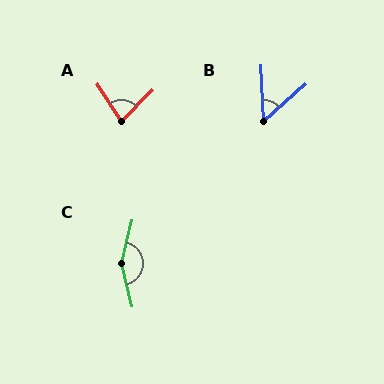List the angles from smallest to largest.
B (51°), A (79°), C (153°).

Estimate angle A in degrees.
Approximately 79 degrees.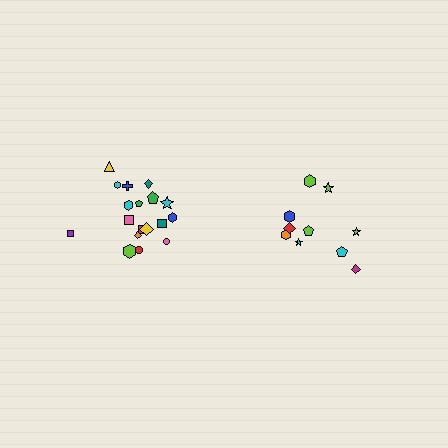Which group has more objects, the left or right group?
The left group.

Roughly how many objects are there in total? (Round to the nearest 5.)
Roughly 30 objects in total.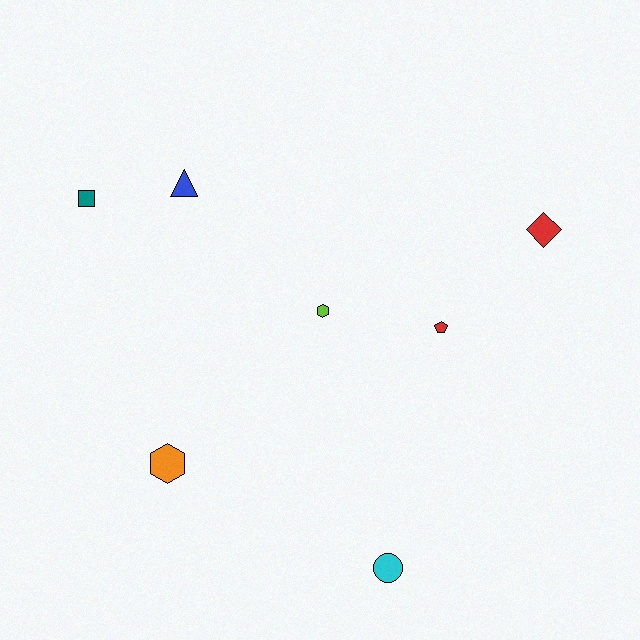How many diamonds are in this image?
There is 1 diamond.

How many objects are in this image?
There are 7 objects.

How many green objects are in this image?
There are no green objects.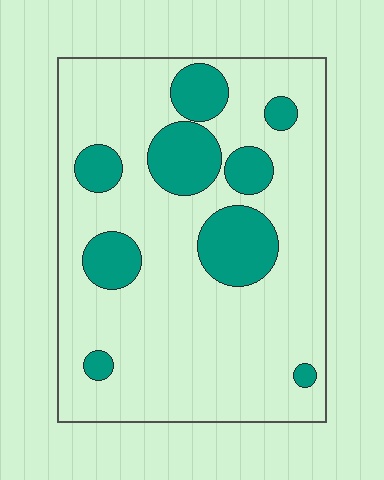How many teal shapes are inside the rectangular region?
9.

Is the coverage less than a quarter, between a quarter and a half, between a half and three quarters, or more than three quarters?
Less than a quarter.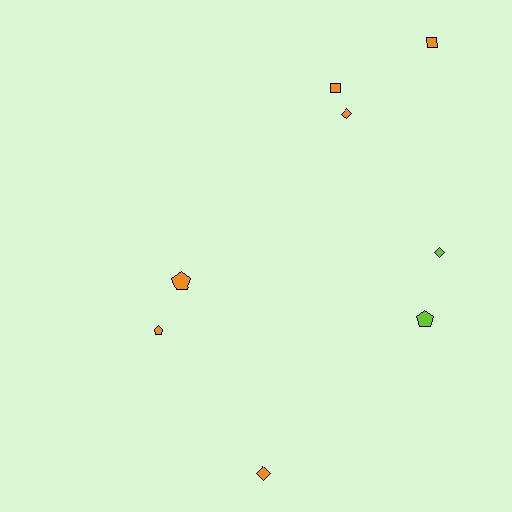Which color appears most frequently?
Orange, with 6 objects.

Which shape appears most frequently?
Pentagon, with 3 objects.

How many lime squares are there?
There are no lime squares.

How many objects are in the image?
There are 8 objects.